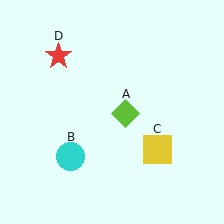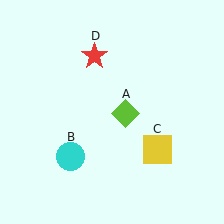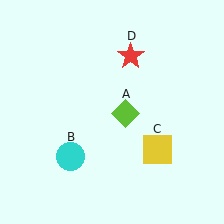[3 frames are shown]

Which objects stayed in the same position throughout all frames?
Lime diamond (object A) and cyan circle (object B) and yellow square (object C) remained stationary.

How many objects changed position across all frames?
1 object changed position: red star (object D).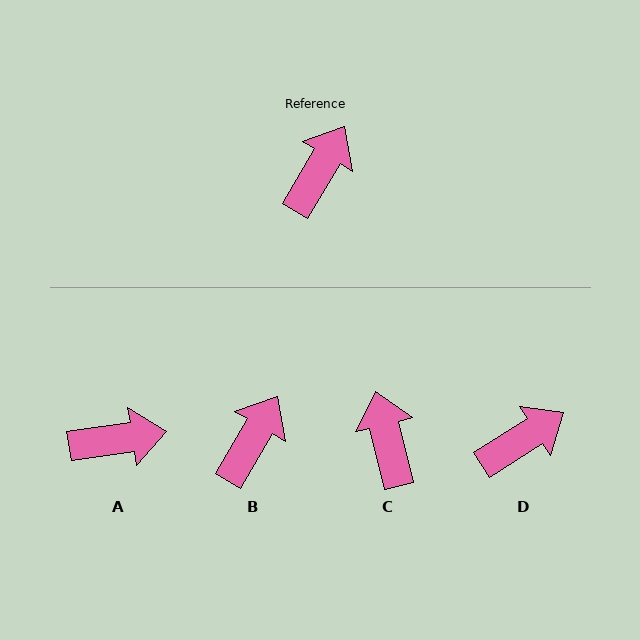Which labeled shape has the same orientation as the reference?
B.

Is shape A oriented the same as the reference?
No, it is off by about 52 degrees.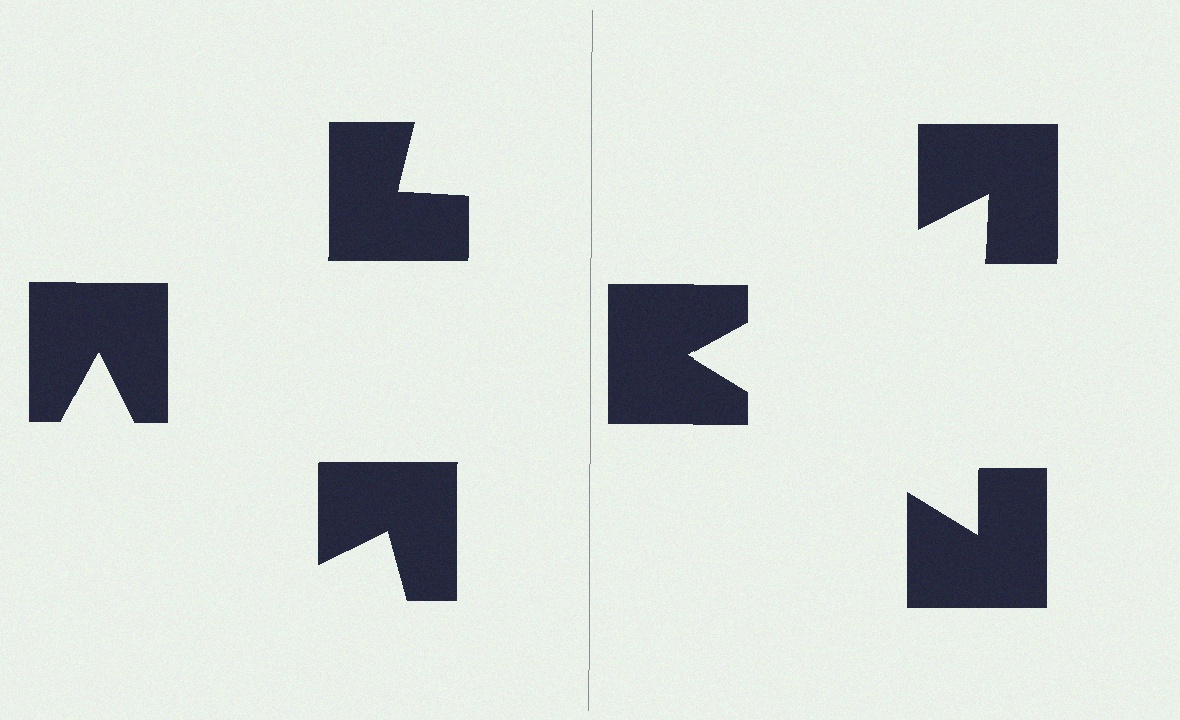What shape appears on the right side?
An illusory triangle.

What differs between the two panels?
The notched squares are positioned identically on both sides; only the wedge orientations differ. On the right they align to a triangle; on the left they are misaligned.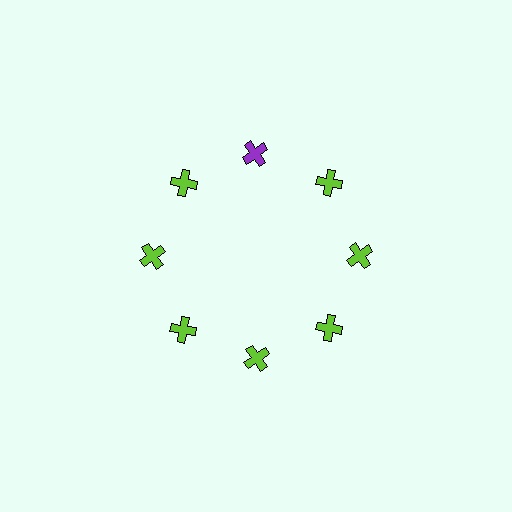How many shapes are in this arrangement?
There are 8 shapes arranged in a ring pattern.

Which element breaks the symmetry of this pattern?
The purple cross at roughly the 12 o'clock position breaks the symmetry. All other shapes are lime crosses.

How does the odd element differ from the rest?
It has a different color: purple instead of lime.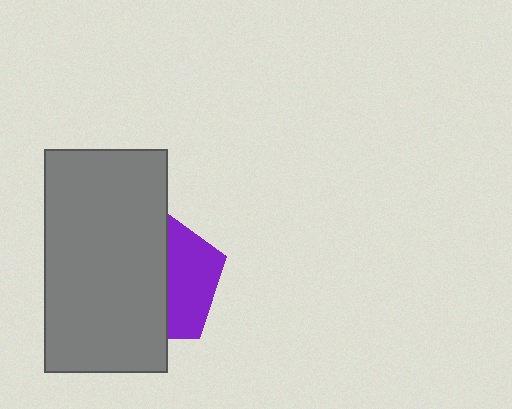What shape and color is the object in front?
The object in front is a gray rectangle.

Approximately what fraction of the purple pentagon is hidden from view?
Roughly 61% of the purple pentagon is hidden behind the gray rectangle.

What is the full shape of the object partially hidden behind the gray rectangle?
The partially hidden object is a purple pentagon.